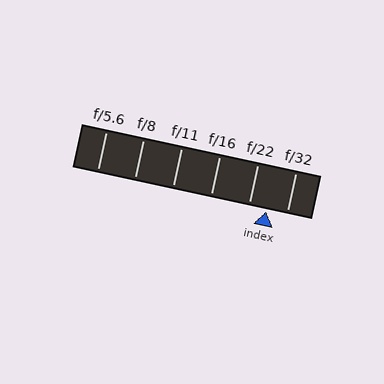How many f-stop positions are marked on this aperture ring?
There are 6 f-stop positions marked.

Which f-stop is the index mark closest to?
The index mark is closest to f/22.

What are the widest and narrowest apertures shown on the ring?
The widest aperture shown is f/5.6 and the narrowest is f/32.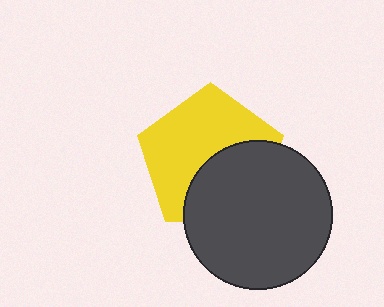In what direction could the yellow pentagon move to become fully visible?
The yellow pentagon could move up. That would shift it out from behind the dark gray circle entirely.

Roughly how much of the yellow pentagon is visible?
About half of it is visible (roughly 59%).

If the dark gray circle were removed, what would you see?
You would see the complete yellow pentagon.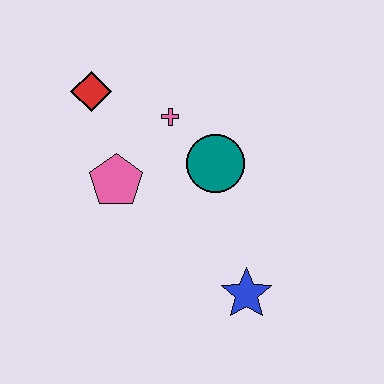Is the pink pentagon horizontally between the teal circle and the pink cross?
No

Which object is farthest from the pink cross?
The blue star is farthest from the pink cross.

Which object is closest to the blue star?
The teal circle is closest to the blue star.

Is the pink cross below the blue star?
No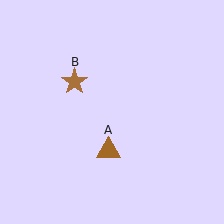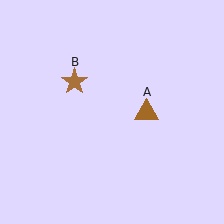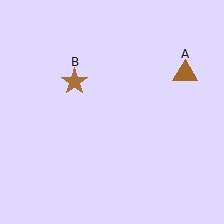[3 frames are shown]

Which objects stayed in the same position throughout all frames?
Brown star (object B) remained stationary.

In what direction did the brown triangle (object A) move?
The brown triangle (object A) moved up and to the right.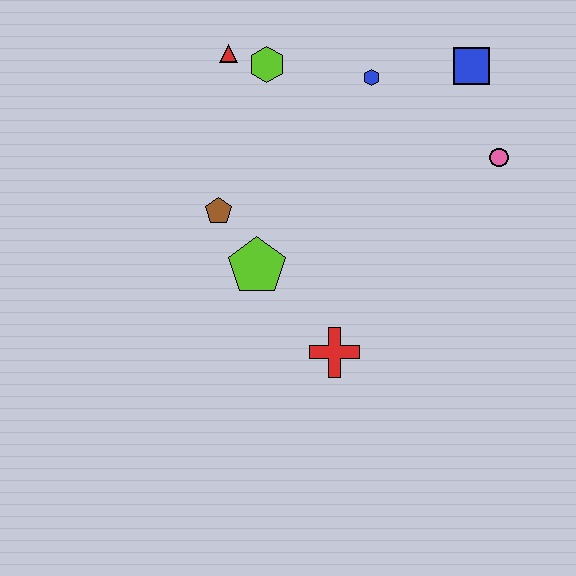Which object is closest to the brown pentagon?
The lime pentagon is closest to the brown pentagon.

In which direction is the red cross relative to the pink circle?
The red cross is below the pink circle.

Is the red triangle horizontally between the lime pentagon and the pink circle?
No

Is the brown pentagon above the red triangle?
No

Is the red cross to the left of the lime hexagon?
No